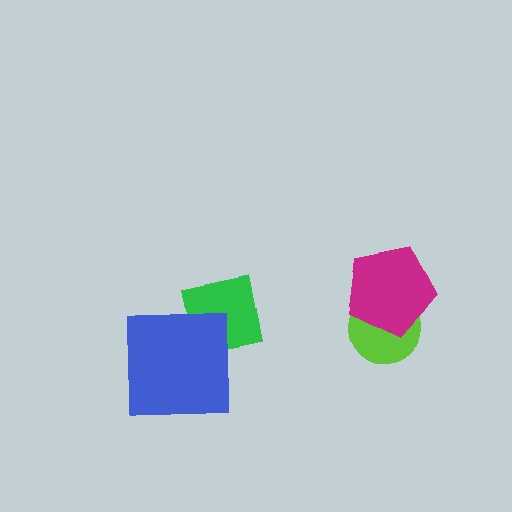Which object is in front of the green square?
The blue square is in front of the green square.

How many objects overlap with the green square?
1 object overlaps with the green square.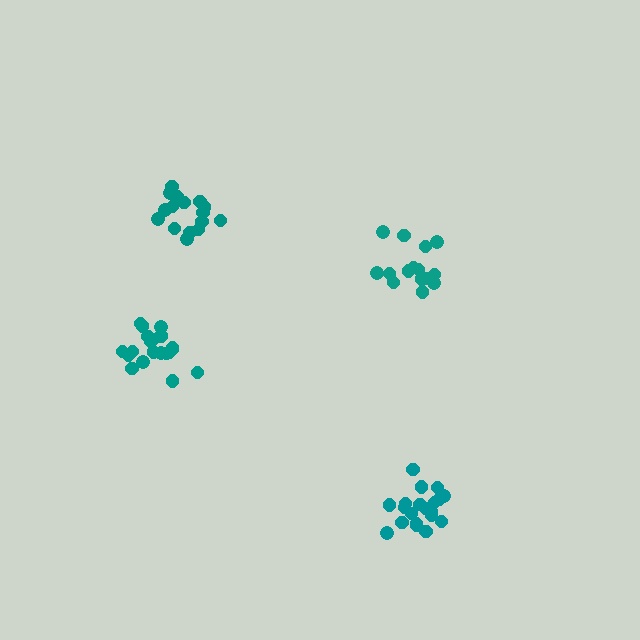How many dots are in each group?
Group 1: 16 dots, Group 2: 15 dots, Group 3: 20 dots, Group 4: 20 dots (71 total).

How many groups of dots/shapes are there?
There are 4 groups.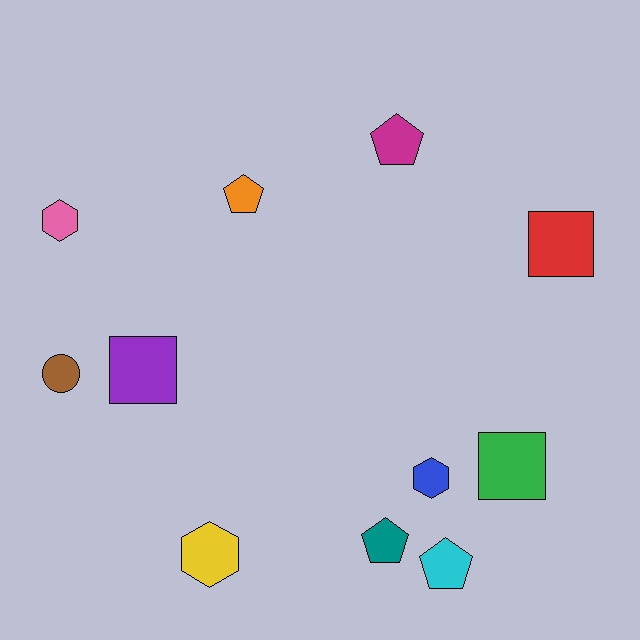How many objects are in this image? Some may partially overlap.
There are 11 objects.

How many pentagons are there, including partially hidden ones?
There are 4 pentagons.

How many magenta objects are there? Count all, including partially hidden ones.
There is 1 magenta object.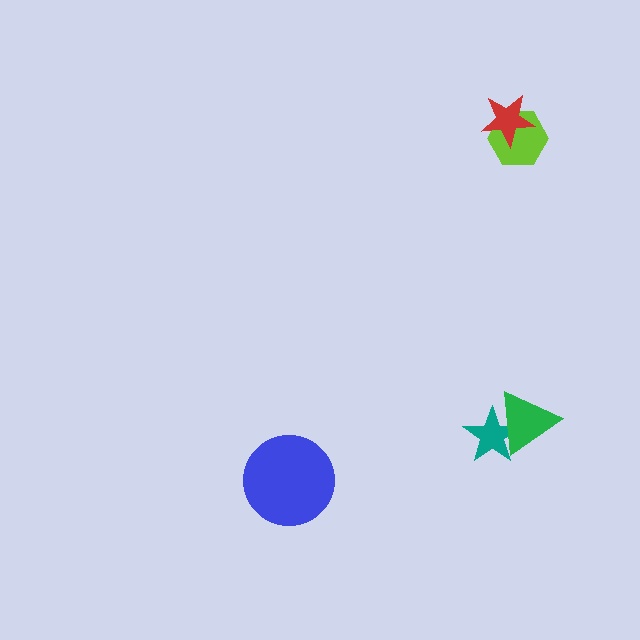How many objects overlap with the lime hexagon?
1 object overlaps with the lime hexagon.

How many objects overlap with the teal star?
1 object overlaps with the teal star.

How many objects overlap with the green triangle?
1 object overlaps with the green triangle.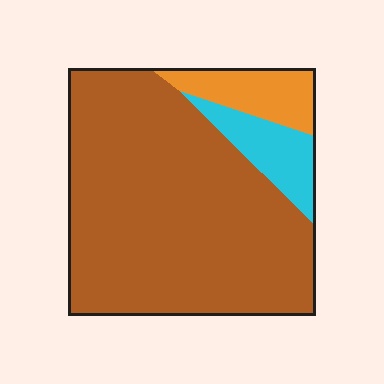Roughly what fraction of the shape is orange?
Orange takes up about one tenth (1/10) of the shape.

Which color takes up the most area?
Brown, at roughly 80%.